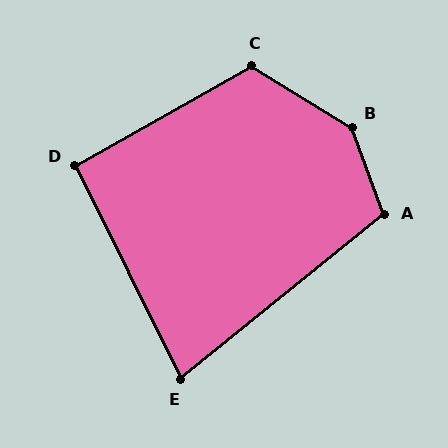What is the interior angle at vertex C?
Approximately 119 degrees (obtuse).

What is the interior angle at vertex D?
Approximately 93 degrees (approximately right).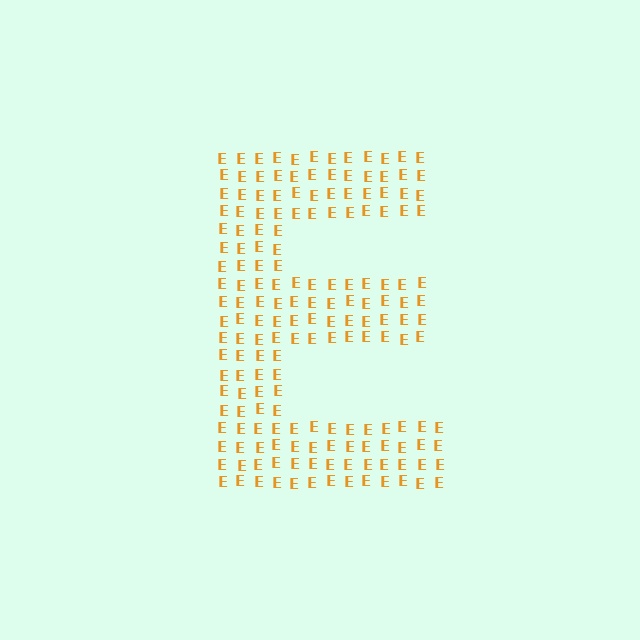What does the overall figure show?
The overall figure shows the letter E.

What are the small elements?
The small elements are letter E's.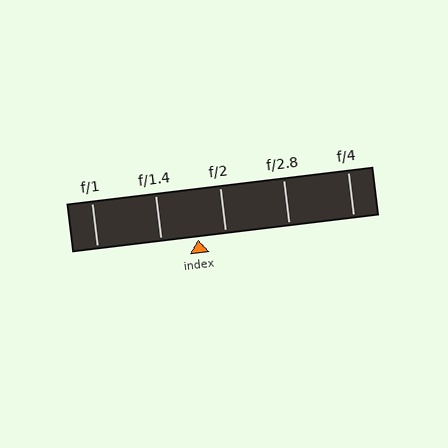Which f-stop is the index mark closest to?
The index mark is closest to f/2.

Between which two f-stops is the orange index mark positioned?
The index mark is between f/1.4 and f/2.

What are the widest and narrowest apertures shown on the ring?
The widest aperture shown is f/1 and the narrowest is f/4.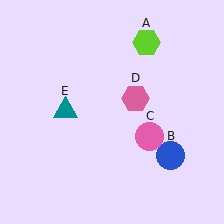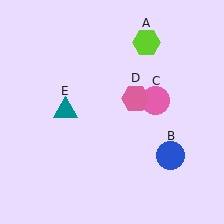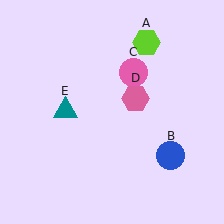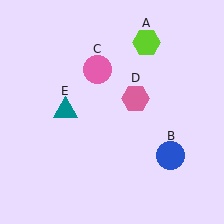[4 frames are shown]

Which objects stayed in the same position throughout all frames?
Lime hexagon (object A) and blue circle (object B) and pink hexagon (object D) and teal triangle (object E) remained stationary.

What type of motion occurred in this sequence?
The pink circle (object C) rotated counterclockwise around the center of the scene.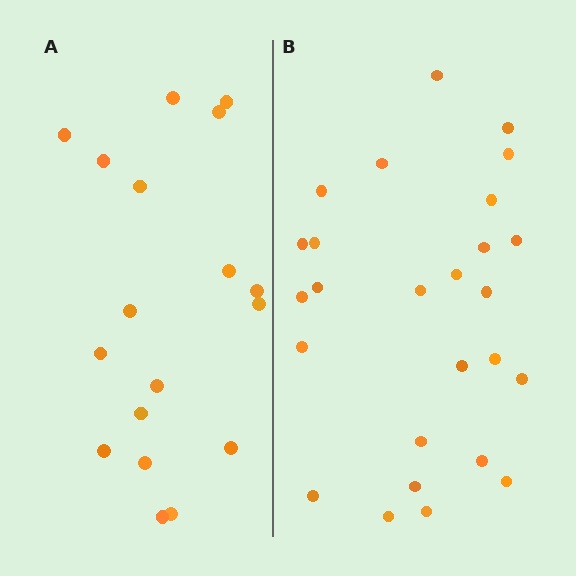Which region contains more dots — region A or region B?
Region B (the right region) has more dots.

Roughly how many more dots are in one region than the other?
Region B has roughly 8 or so more dots than region A.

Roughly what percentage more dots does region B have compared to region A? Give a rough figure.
About 45% more.